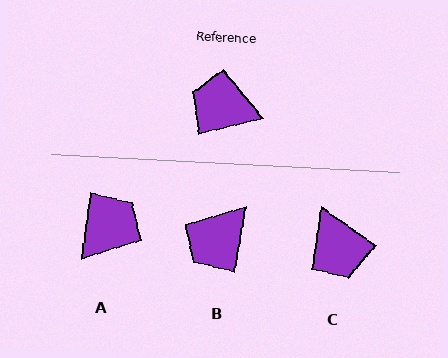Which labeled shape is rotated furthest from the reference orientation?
C, about 131 degrees away.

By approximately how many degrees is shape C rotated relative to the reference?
Approximately 131 degrees counter-clockwise.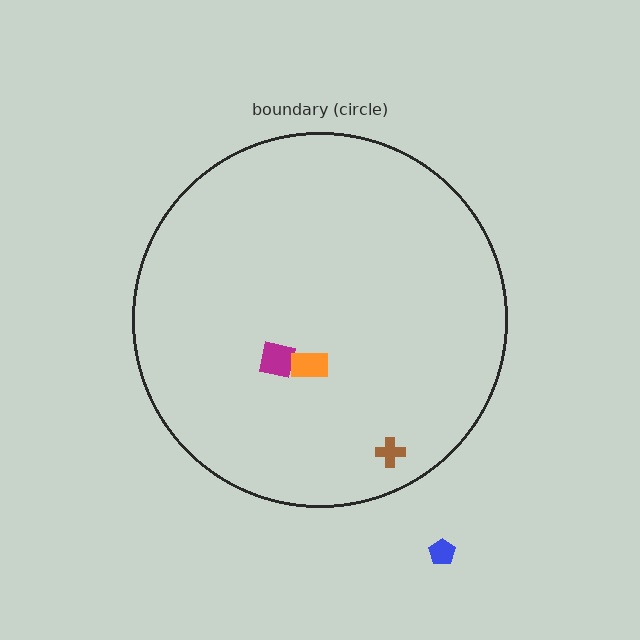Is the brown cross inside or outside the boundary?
Inside.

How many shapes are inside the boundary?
3 inside, 1 outside.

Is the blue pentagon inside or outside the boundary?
Outside.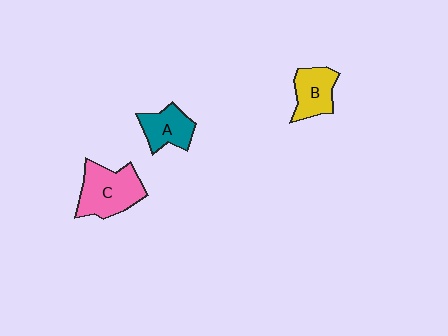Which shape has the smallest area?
Shape A (teal).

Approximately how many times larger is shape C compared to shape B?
Approximately 1.5 times.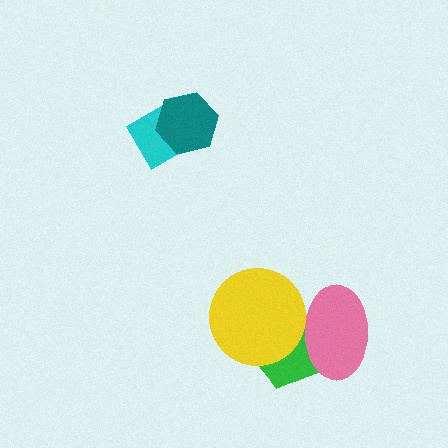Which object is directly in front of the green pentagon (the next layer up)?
The pink ellipse is directly in front of the green pentagon.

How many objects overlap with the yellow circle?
2 objects overlap with the yellow circle.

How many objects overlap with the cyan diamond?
1 object overlaps with the cyan diamond.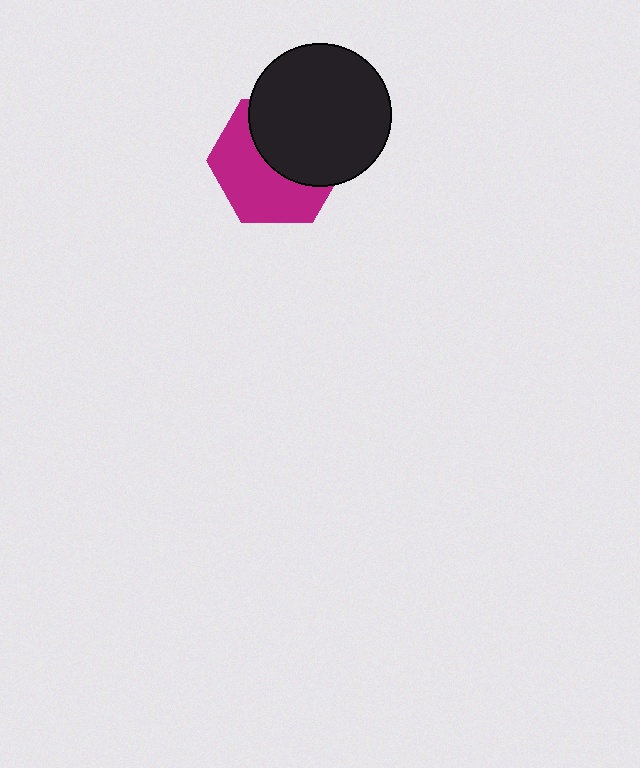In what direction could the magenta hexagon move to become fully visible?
The magenta hexagon could move toward the lower-left. That would shift it out from behind the black circle entirely.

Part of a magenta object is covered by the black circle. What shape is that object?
It is a hexagon.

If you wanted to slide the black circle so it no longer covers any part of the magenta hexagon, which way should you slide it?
Slide it toward the upper-right — that is the most direct way to separate the two shapes.